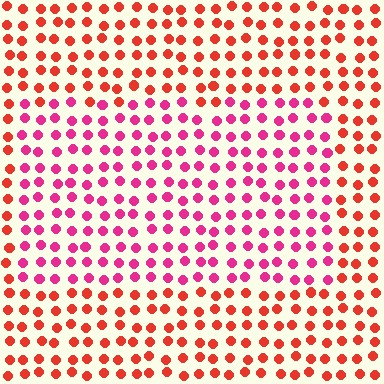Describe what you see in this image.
The image is filled with small red elements in a uniform arrangement. A rectangle-shaped region is visible where the elements are tinted to a slightly different hue, forming a subtle color boundary.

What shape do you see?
I see a rectangle.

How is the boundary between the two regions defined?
The boundary is defined purely by a slight shift in hue (about 37 degrees). Spacing, size, and orientation are identical on both sides.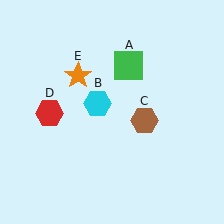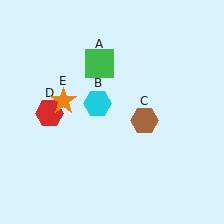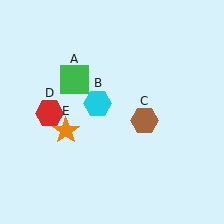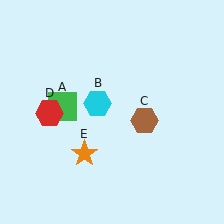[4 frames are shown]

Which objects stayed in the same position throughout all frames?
Cyan hexagon (object B) and brown hexagon (object C) and red hexagon (object D) remained stationary.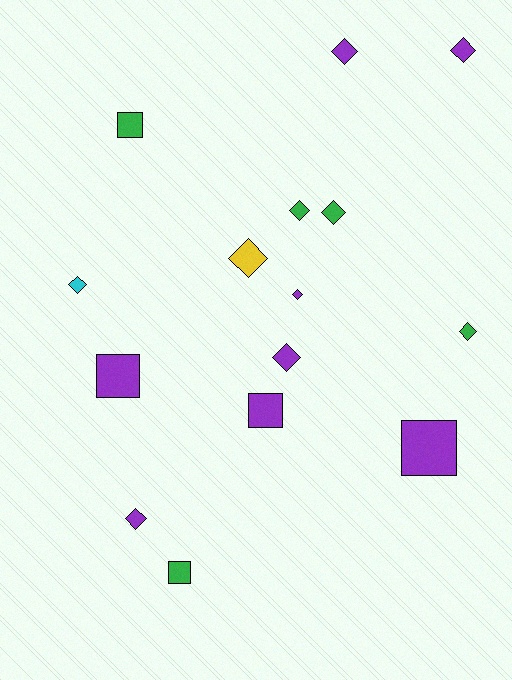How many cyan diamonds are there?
There is 1 cyan diamond.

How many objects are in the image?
There are 15 objects.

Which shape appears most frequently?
Diamond, with 10 objects.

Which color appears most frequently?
Purple, with 8 objects.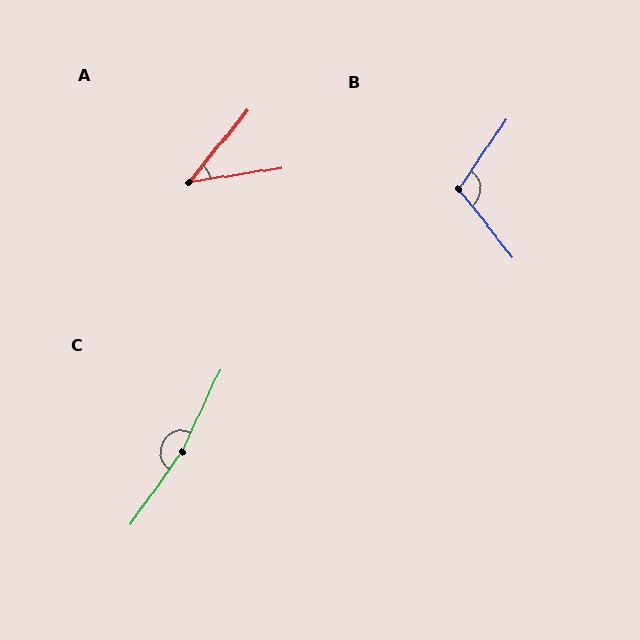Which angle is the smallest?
A, at approximately 42 degrees.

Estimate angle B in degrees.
Approximately 108 degrees.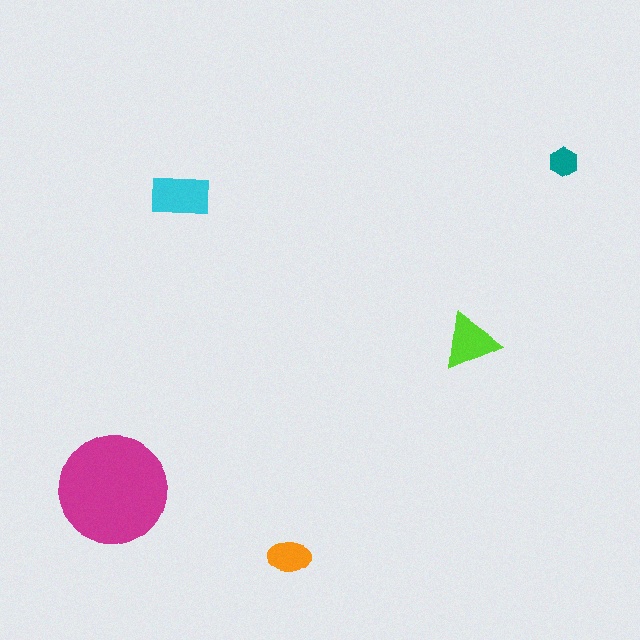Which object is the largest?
The magenta circle.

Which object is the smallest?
The teal hexagon.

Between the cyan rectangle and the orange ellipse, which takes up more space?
The cyan rectangle.